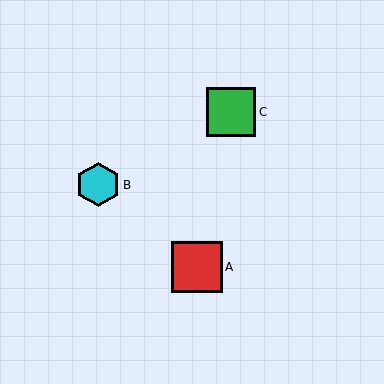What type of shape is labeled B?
Shape B is a cyan hexagon.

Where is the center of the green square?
The center of the green square is at (231, 112).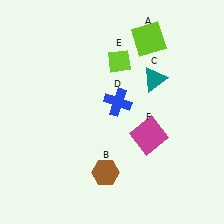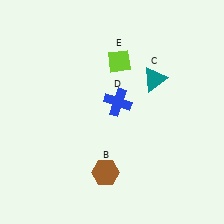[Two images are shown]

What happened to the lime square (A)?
The lime square (A) was removed in Image 2. It was in the top-right area of Image 1.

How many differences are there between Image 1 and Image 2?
There are 2 differences between the two images.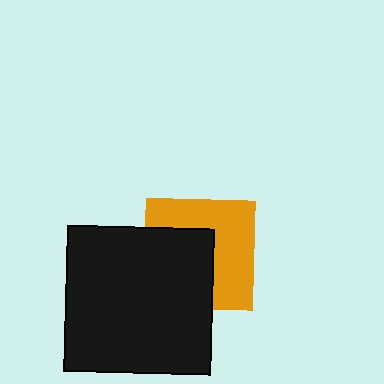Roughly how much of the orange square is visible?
About half of it is visible (roughly 53%).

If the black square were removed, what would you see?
You would see the complete orange square.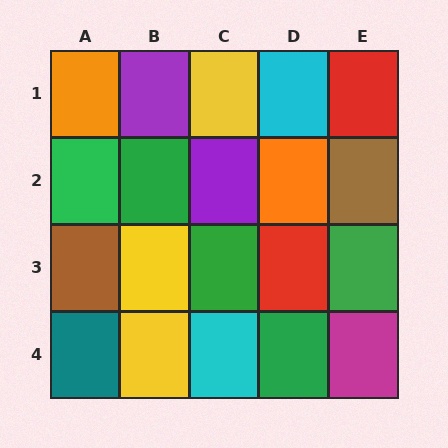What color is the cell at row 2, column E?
Brown.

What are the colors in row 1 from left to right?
Orange, purple, yellow, cyan, red.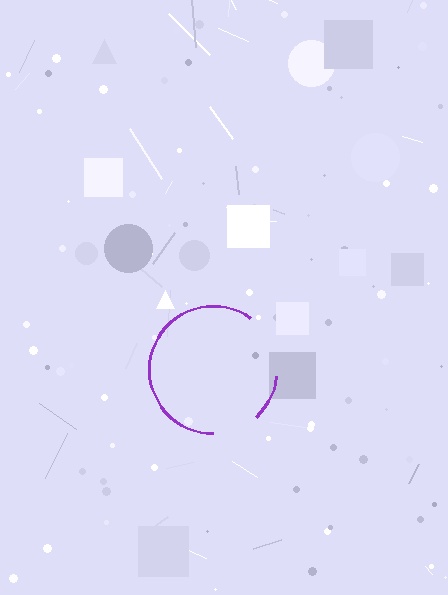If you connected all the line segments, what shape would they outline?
They would outline a circle.